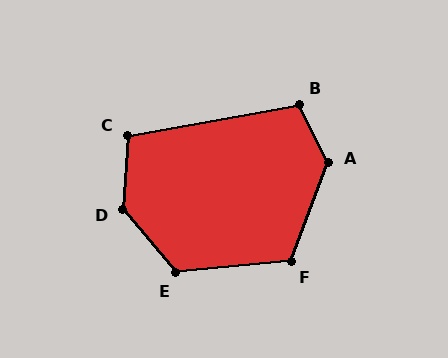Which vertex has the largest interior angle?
D, at approximately 137 degrees.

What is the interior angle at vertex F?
Approximately 117 degrees (obtuse).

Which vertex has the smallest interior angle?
C, at approximately 104 degrees.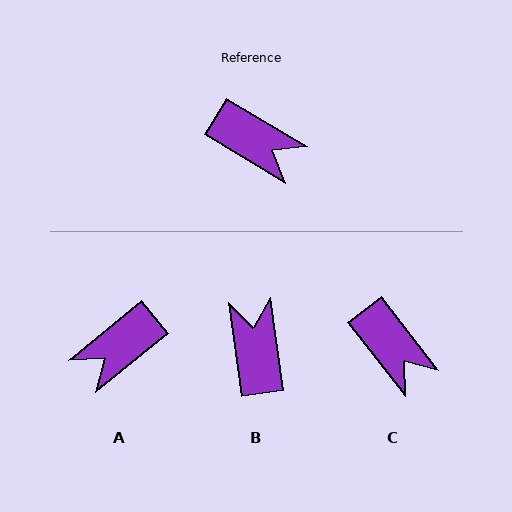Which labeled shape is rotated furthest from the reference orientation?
B, about 128 degrees away.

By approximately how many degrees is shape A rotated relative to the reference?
Approximately 110 degrees clockwise.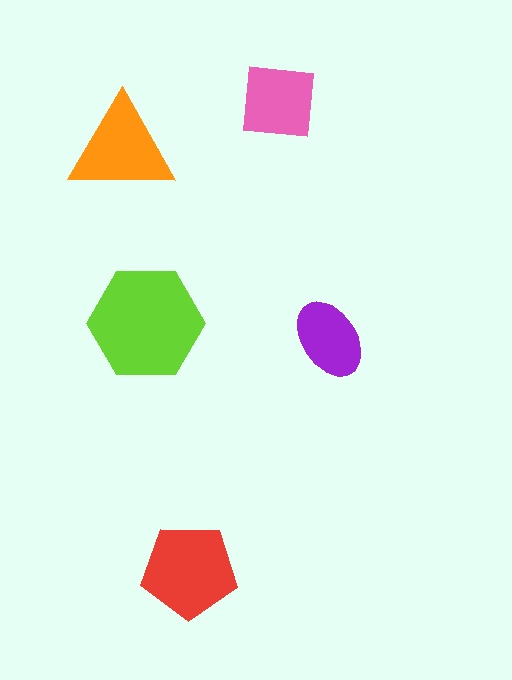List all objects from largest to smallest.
The lime hexagon, the red pentagon, the orange triangle, the pink square, the purple ellipse.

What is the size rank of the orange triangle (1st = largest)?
3rd.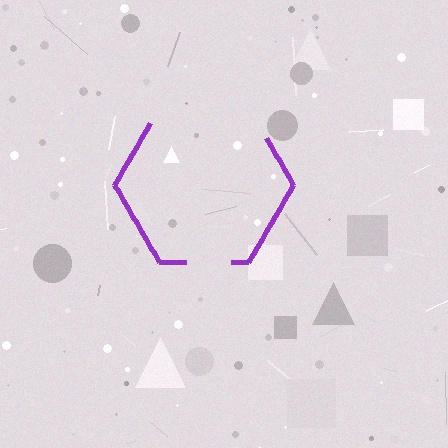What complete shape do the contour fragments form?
The contour fragments form a hexagon.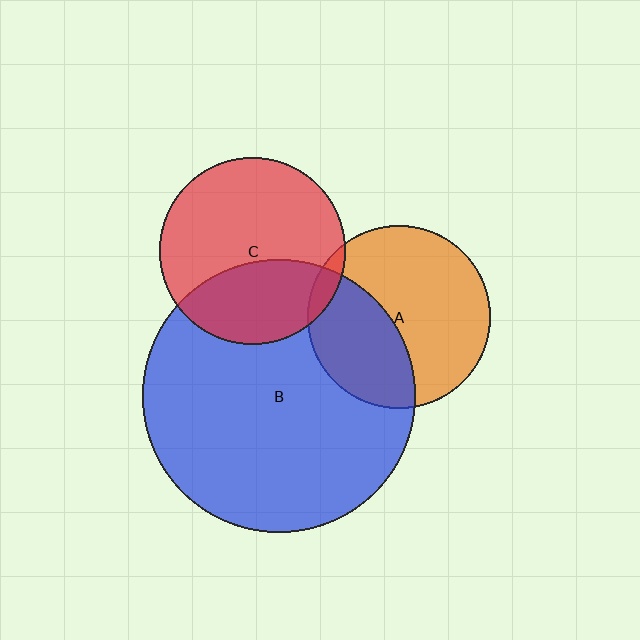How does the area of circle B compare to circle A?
Approximately 2.2 times.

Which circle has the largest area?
Circle B (blue).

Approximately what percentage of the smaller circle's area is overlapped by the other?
Approximately 40%.